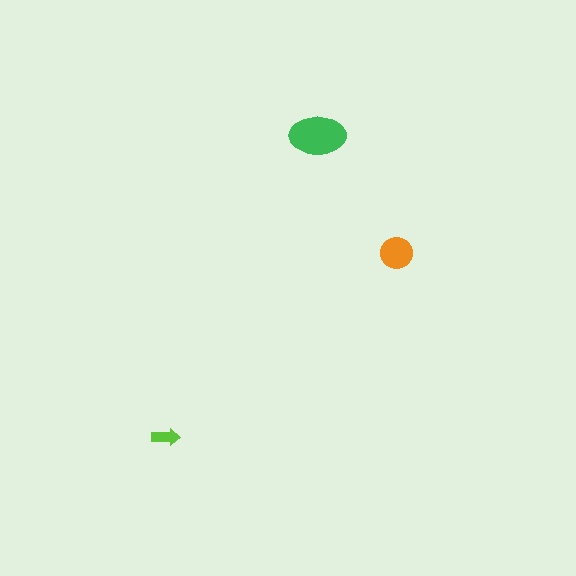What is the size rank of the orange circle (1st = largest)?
2nd.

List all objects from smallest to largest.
The lime arrow, the orange circle, the green ellipse.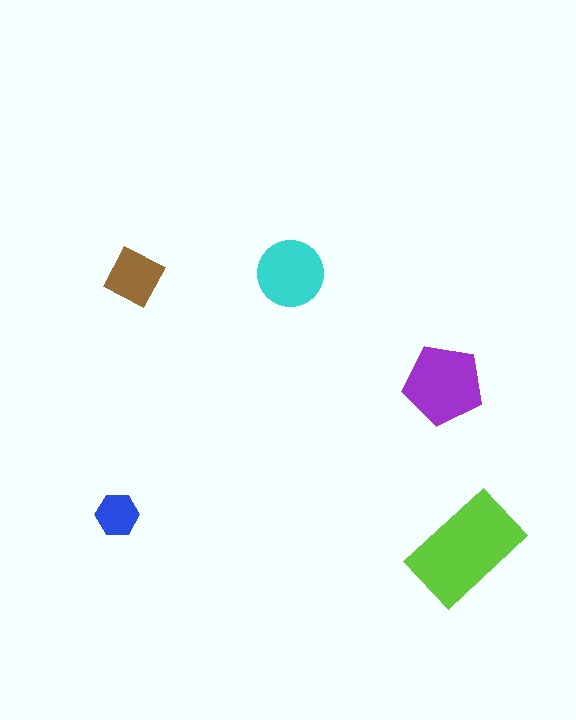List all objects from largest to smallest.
The lime rectangle, the purple pentagon, the cyan circle, the brown diamond, the blue hexagon.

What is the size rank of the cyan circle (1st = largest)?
3rd.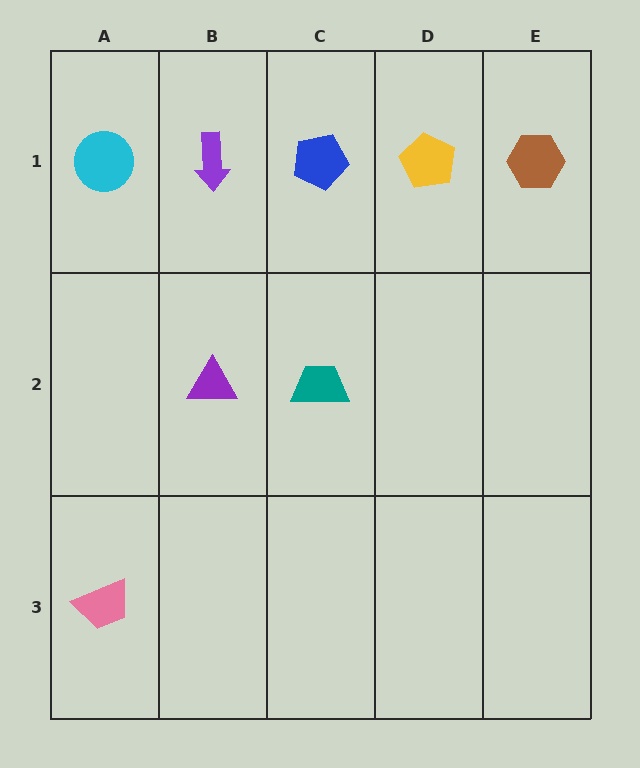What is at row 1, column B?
A purple arrow.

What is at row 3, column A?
A pink trapezoid.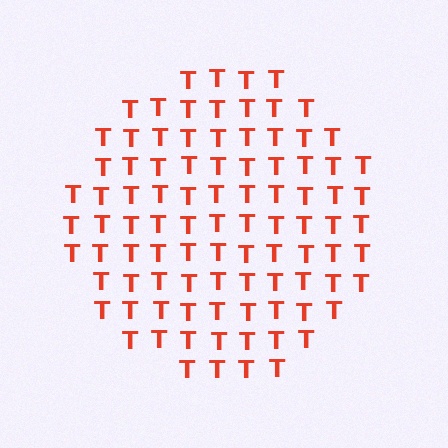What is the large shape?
The large shape is a circle.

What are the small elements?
The small elements are letter T's.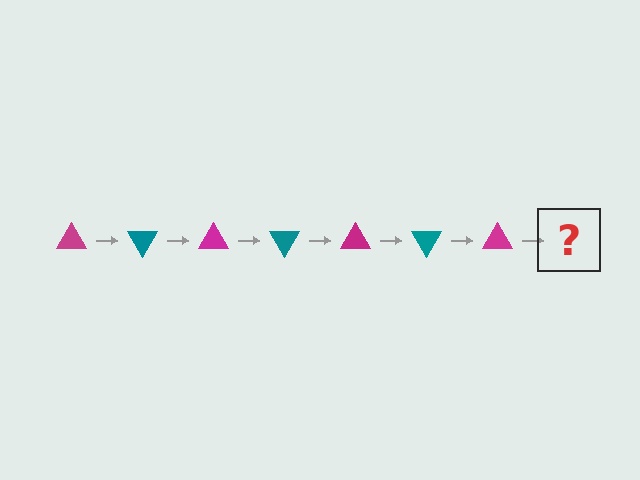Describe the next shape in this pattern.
It should be a teal triangle, rotated 420 degrees from the start.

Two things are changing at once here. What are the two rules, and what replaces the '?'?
The two rules are that it rotates 60 degrees each step and the color cycles through magenta and teal. The '?' should be a teal triangle, rotated 420 degrees from the start.